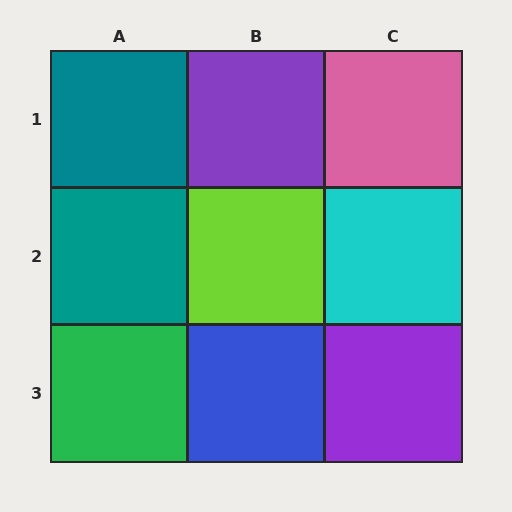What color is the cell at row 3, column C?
Purple.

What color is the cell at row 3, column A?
Green.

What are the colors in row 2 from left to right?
Teal, lime, cyan.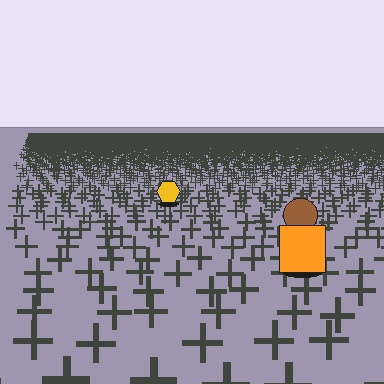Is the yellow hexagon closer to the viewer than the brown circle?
No. The brown circle is closer — you can tell from the texture gradient: the ground texture is coarser near it.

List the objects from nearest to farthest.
From nearest to farthest: the orange square, the brown circle, the yellow hexagon.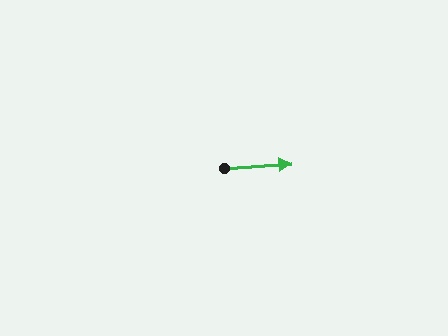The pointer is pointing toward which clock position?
Roughly 3 o'clock.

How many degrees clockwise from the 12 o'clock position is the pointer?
Approximately 86 degrees.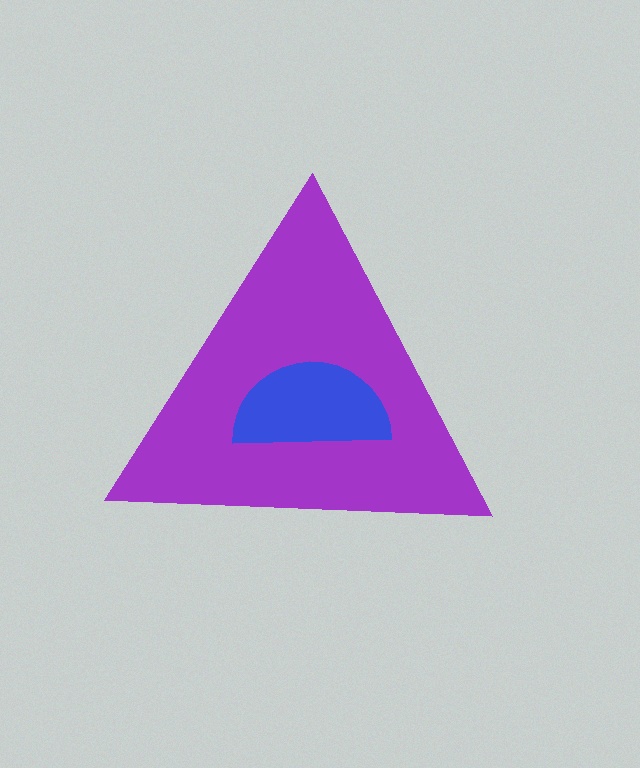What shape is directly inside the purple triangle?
The blue semicircle.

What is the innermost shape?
The blue semicircle.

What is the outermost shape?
The purple triangle.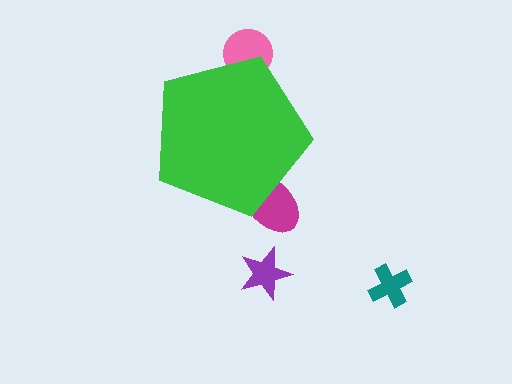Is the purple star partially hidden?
No, the purple star is fully visible.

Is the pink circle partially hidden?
Yes, the pink circle is partially hidden behind the green pentagon.